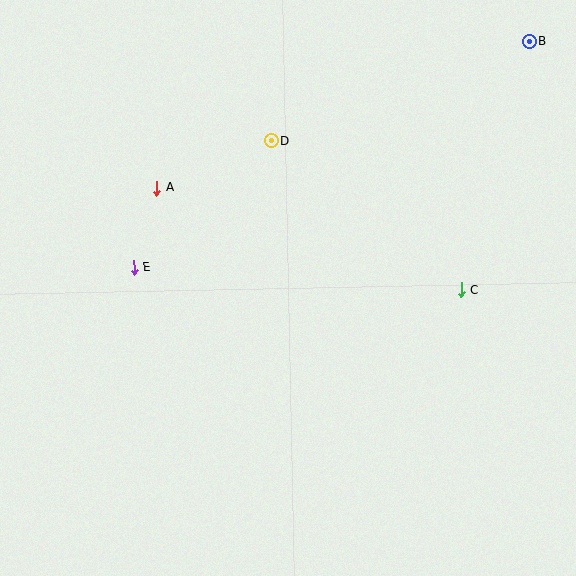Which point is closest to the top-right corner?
Point B is closest to the top-right corner.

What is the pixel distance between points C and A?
The distance between C and A is 321 pixels.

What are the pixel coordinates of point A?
Point A is at (157, 188).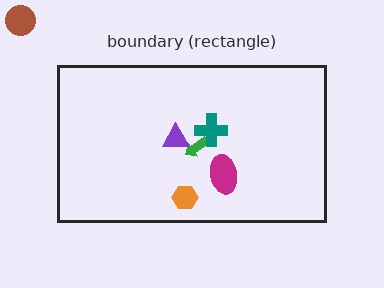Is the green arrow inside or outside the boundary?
Inside.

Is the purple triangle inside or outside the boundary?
Inside.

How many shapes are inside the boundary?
5 inside, 1 outside.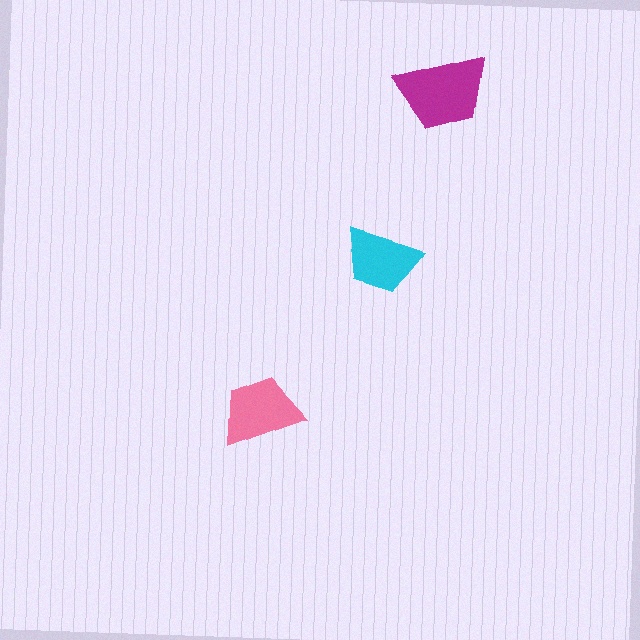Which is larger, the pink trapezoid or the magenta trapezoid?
The magenta one.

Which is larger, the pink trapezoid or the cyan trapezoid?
The pink one.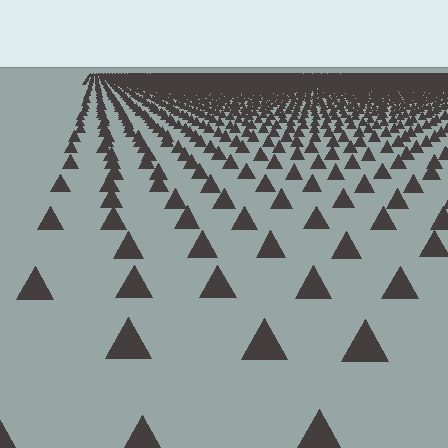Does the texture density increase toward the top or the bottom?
Density increases toward the top.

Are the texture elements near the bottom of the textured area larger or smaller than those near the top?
Larger. Near the bottom, elements are closer to the viewer and appear at a bigger on-screen size.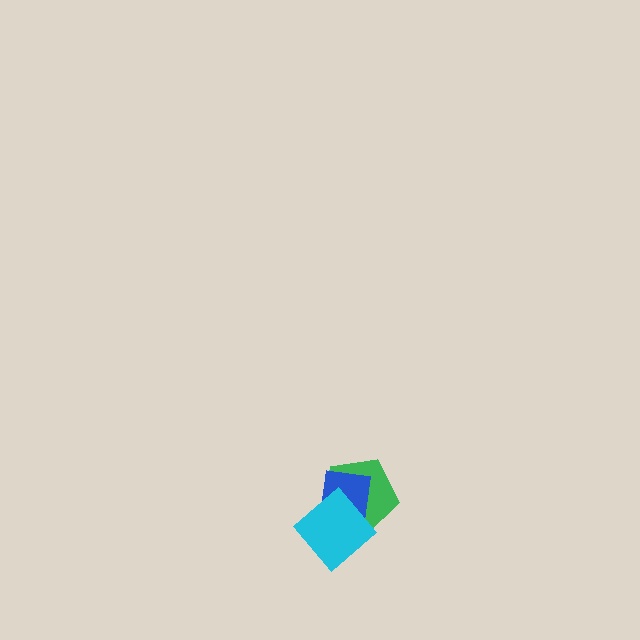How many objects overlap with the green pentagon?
2 objects overlap with the green pentagon.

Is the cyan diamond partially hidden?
No, no other shape covers it.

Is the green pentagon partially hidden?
Yes, it is partially covered by another shape.